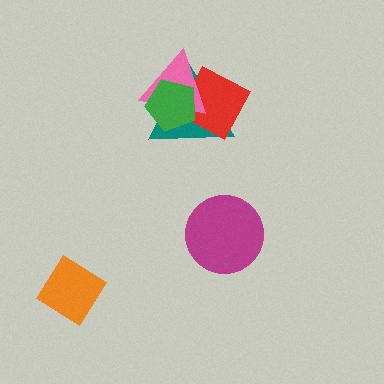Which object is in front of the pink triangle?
The green pentagon is in front of the pink triangle.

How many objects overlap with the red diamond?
3 objects overlap with the red diamond.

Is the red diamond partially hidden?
Yes, it is partially covered by another shape.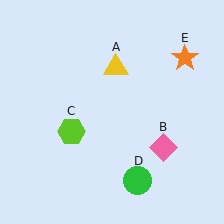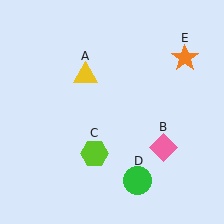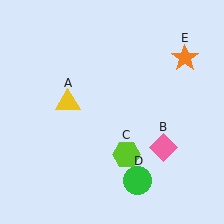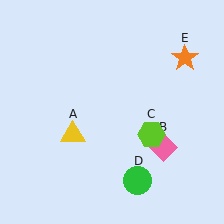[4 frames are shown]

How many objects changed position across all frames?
2 objects changed position: yellow triangle (object A), lime hexagon (object C).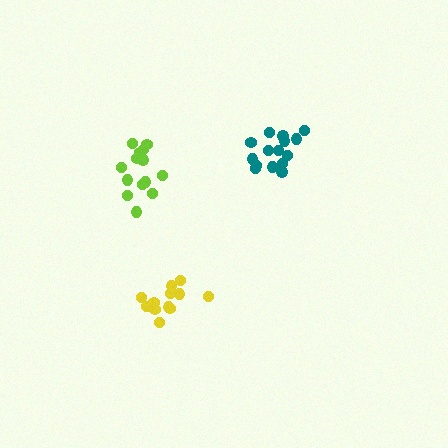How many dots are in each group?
Group 1: 15 dots, Group 2: 14 dots, Group 3: 12 dots (41 total).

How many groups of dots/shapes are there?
There are 3 groups.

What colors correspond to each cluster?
The clusters are colored: teal, lime, yellow.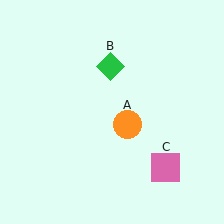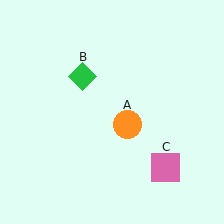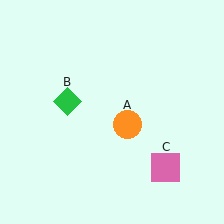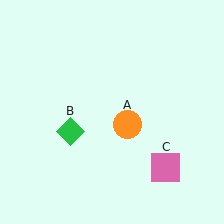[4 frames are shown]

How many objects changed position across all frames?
1 object changed position: green diamond (object B).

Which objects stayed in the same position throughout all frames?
Orange circle (object A) and pink square (object C) remained stationary.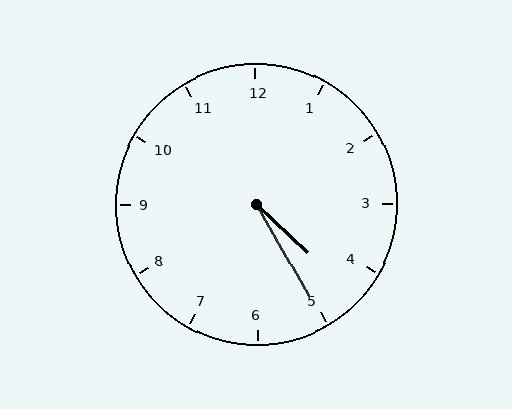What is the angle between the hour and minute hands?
Approximately 18 degrees.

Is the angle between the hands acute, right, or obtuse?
It is acute.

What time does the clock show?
4:25.